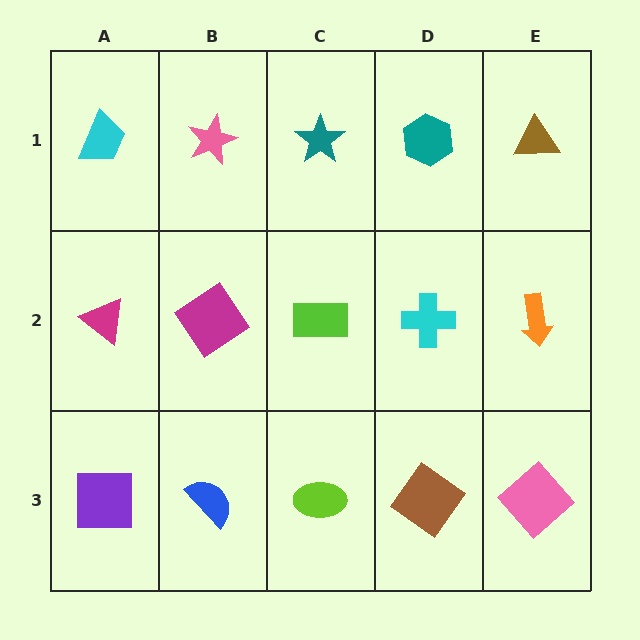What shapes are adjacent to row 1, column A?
A magenta triangle (row 2, column A), a pink star (row 1, column B).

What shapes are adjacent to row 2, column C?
A teal star (row 1, column C), a lime ellipse (row 3, column C), a magenta diamond (row 2, column B), a cyan cross (row 2, column D).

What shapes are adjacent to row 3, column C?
A lime rectangle (row 2, column C), a blue semicircle (row 3, column B), a brown diamond (row 3, column D).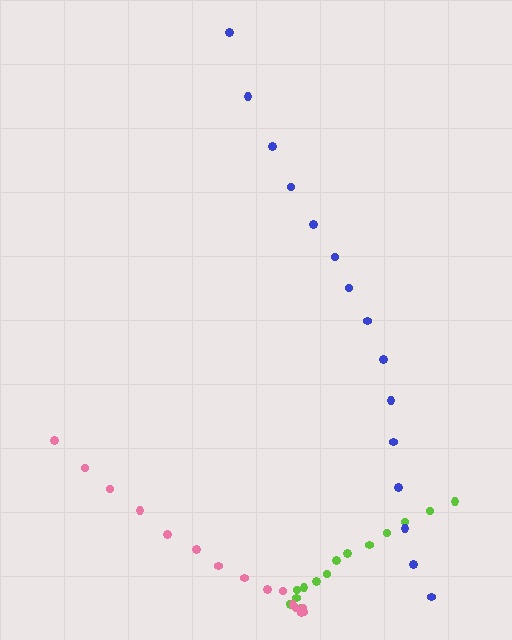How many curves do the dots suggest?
There are 3 distinct paths.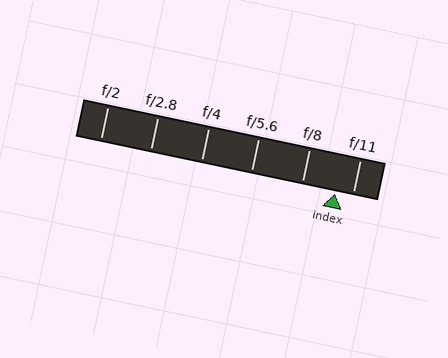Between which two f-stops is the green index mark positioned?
The index mark is between f/8 and f/11.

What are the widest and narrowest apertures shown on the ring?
The widest aperture shown is f/2 and the narrowest is f/11.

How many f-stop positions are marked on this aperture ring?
There are 6 f-stop positions marked.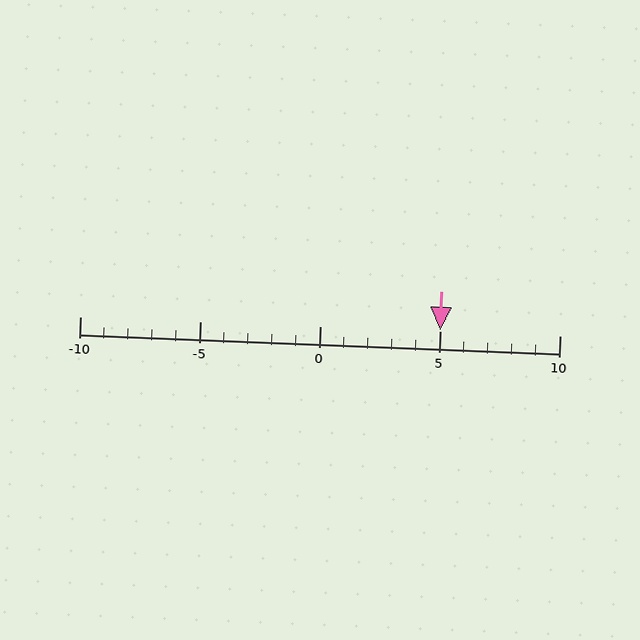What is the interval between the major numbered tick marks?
The major tick marks are spaced 5 units apart.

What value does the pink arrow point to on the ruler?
The pink arrow points to approximately 5.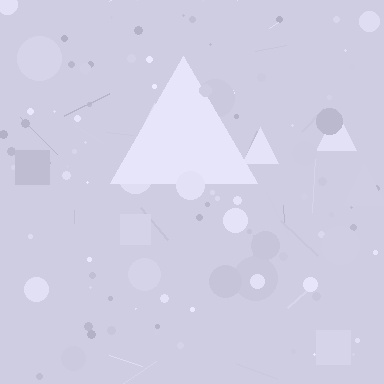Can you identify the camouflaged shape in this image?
The camouflaged shape is a triangle.